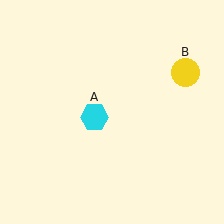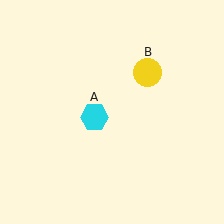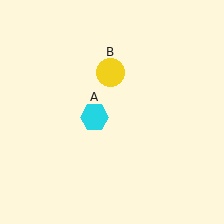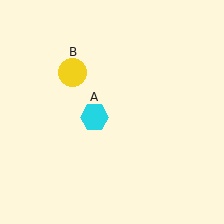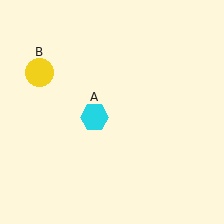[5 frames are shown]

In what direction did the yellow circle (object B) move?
The yellow circle (object B) moved left.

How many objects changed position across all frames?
1 object changed position: yellow circle (object B).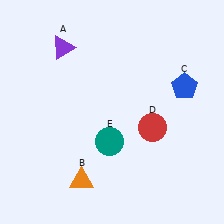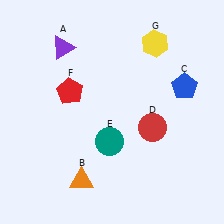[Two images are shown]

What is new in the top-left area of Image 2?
A red pentagon (F) was added in the top-left area of Image 2.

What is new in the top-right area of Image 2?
A yellow hexagon (G) was added in the top-right area of Image 2.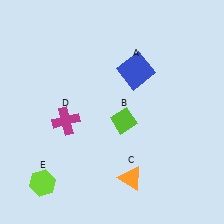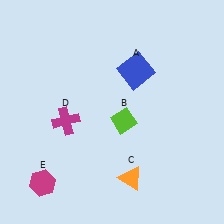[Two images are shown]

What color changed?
The hexagon (E) changed from lime in Image 1 to magenta in Image 2.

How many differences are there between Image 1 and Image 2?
There is 1 difference between the two images.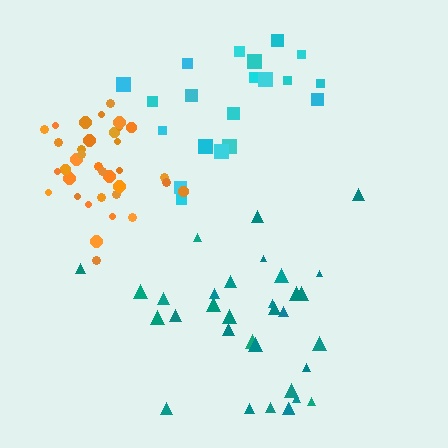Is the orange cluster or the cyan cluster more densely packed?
Orange.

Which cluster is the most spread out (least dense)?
Cyan.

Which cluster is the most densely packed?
Orange.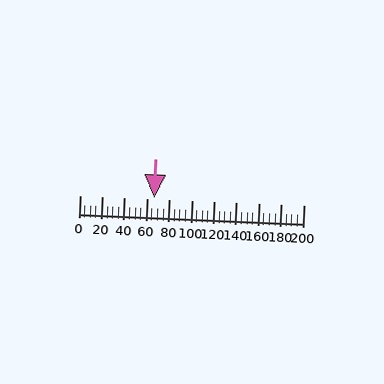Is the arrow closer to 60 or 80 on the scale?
The arrow is closer to 60.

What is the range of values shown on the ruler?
The ruler shows values from 0 to 200.